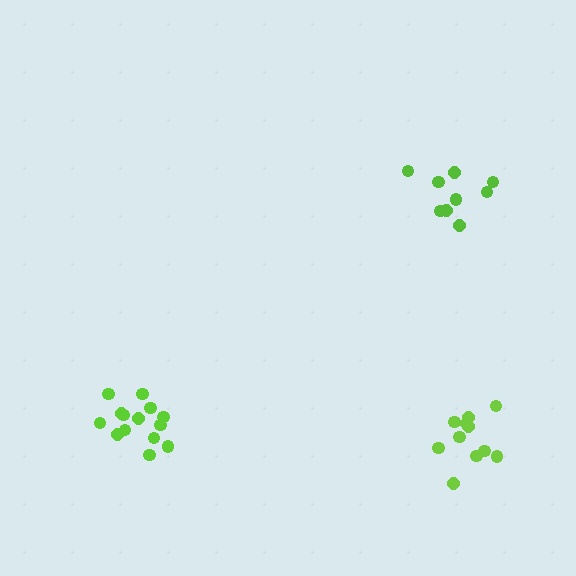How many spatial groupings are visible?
There are 3 spatial groupings.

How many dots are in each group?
Group 1: 11 dots, Group 2: 14 dots, Group 3: 9 dots (34 total).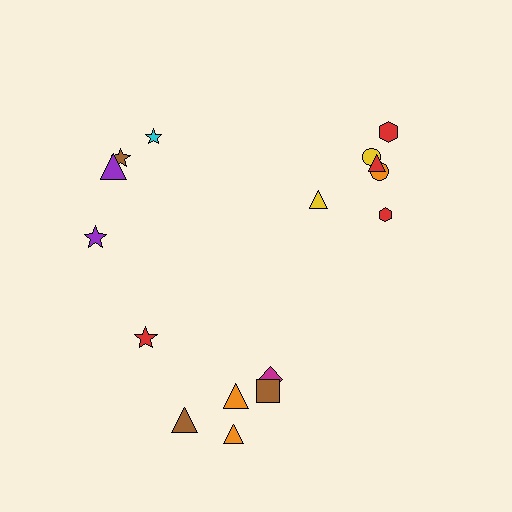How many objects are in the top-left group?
There are 4 objects.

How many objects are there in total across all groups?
There are 16 objects.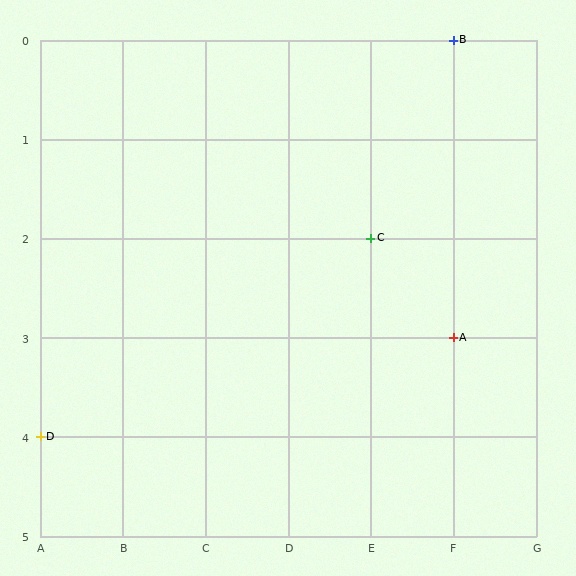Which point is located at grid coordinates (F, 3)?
Point A is at (F, 3).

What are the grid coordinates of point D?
Point D is at grid coordinates (A, 4).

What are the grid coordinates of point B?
Point B is at grid coordinates (F, 0).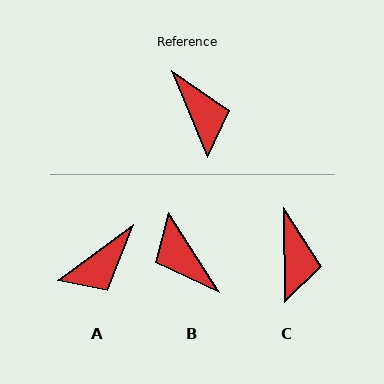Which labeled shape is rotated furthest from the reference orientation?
B, about 170 degrees away.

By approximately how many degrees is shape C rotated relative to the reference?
Approximately 22 degrees clockwise.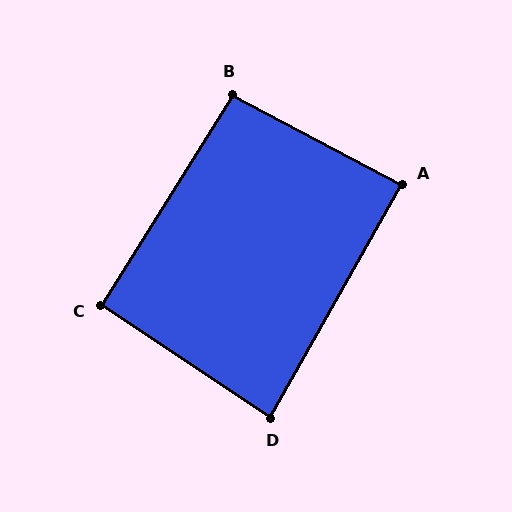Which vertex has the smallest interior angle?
D, at approximately 86 degrees.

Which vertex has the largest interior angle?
B, at approximately 94 degrees.